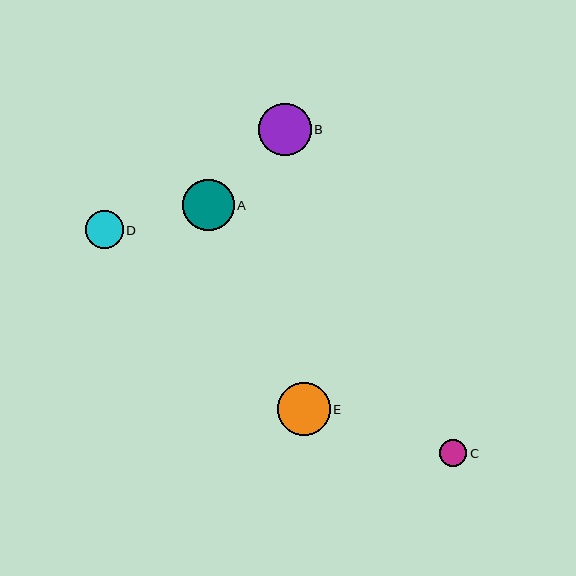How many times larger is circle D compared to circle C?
Circle D is approximately 1.4 times the size of circle C.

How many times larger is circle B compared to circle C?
Circle B is approximately 1.9 times the size of circle C.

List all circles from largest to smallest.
From largest to smallest: E, B, A, D, C.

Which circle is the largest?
Circle E is the largest with a size of approximately 53 pixels.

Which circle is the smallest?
Circle C is the smallest with a size of approximately 27 pixels.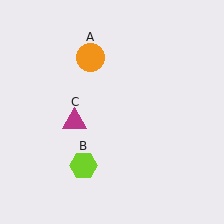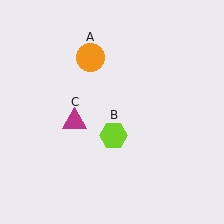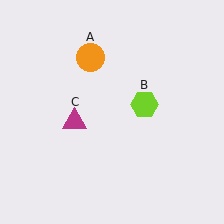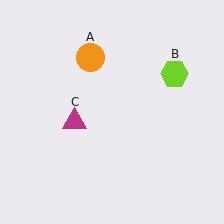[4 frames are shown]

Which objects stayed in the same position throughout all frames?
Orange circle (object A) and magenta triangle (object C) remained stationary.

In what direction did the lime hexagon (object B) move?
The lime hexagon (object B) moved up and to the right.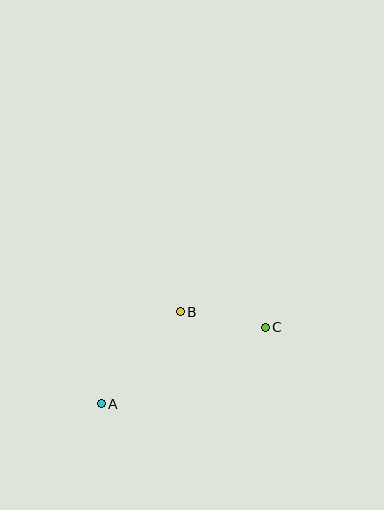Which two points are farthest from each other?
Points A and C are farthest from each other.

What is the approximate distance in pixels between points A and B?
The distance between A and B is approximately 121 pixels.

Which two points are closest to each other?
Points B and C are closest to each other.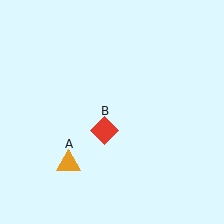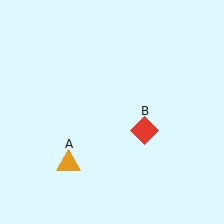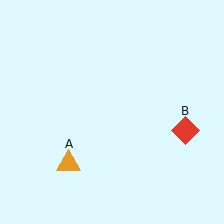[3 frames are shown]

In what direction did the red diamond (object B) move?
The red diamond (object B) moved right.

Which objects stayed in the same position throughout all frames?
Orange triangle (object A) remained stationary.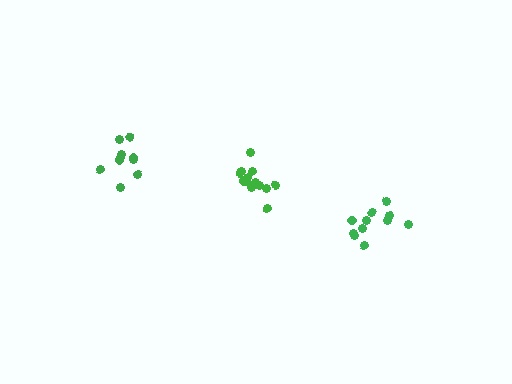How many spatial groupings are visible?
There are 3 spatial groupings.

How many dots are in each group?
Group 1: 11 dots, Group 2: 13 dots, Group 3: 10 dots (34 total).